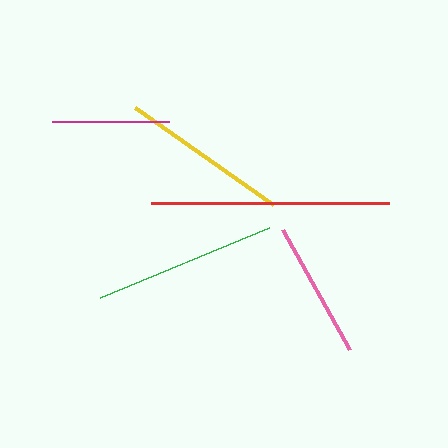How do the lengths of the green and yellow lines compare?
The green and yellow lines are approximately the same length.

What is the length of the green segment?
The green segment is approximately 183 pixels long.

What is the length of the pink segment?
The pink segment is approximately 138 pixels long.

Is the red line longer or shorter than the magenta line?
The red line is longer than the magenta line.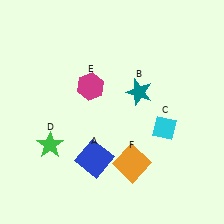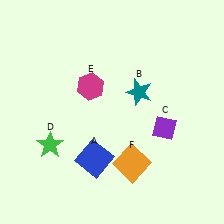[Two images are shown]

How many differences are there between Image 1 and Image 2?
There is 1 difference between the two images.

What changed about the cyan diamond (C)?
In Image 1, C is cyan. In Image 2, it changed to purple.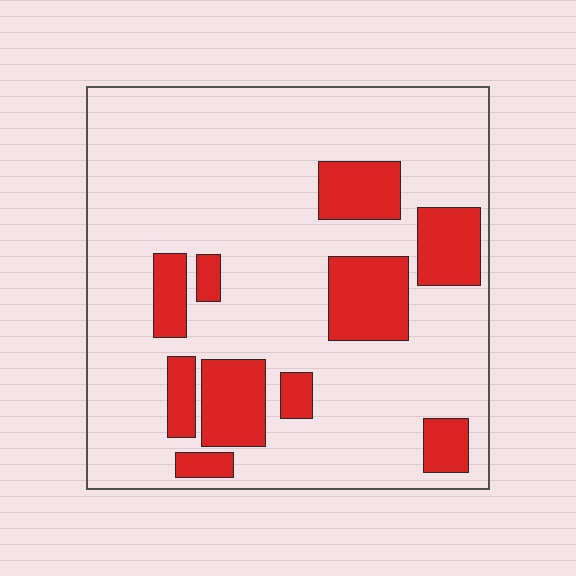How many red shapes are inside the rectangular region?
10.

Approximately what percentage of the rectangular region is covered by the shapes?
Approximately 20%.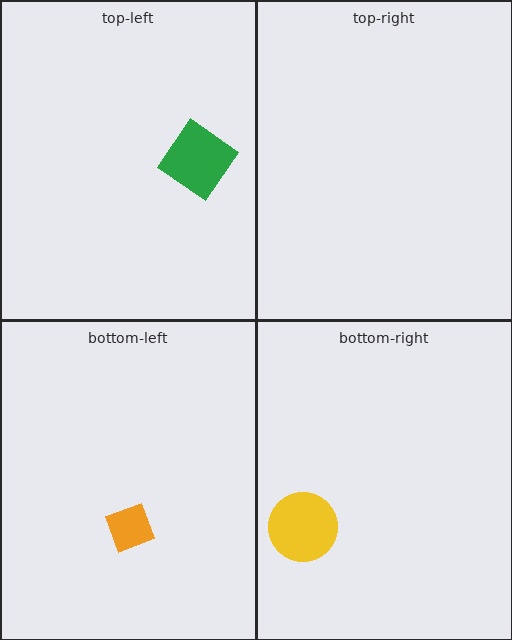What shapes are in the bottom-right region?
The yellow circle.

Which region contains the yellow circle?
The bottom-right region.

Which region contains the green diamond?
The top-left region.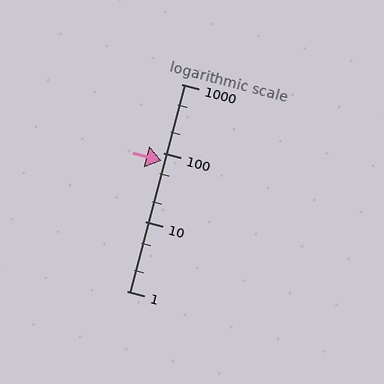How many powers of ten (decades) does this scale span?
The scale spans 3 decades, from 1 to 1000.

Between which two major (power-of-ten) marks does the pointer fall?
The pointer is between 10 and 100.